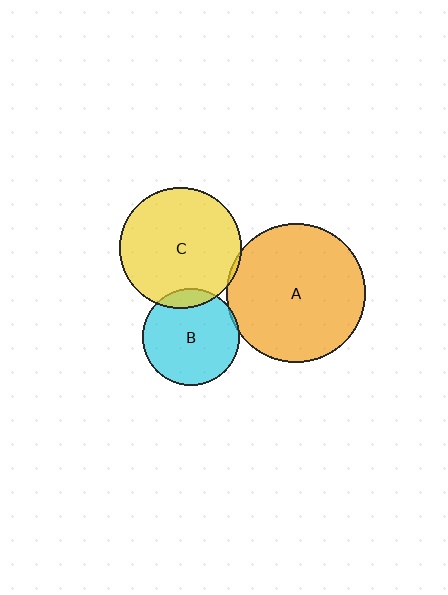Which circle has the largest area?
Circle A (orange).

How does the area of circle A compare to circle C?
Approximately 1.3 times.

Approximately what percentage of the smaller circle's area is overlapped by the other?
Approximately 10%.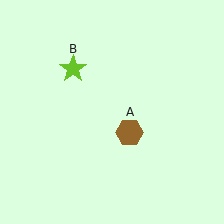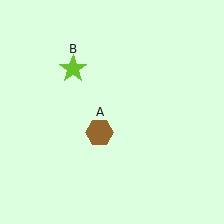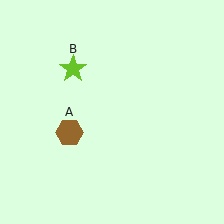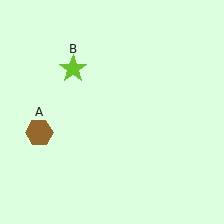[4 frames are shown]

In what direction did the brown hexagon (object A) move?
The brown hexagon (object A) moved left.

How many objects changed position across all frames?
1 object changed position: brown hexagon (object A).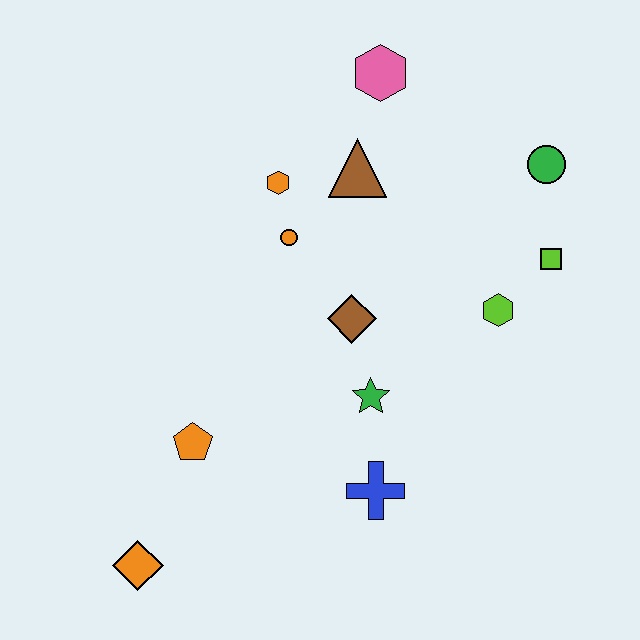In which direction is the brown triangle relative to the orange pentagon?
The brown triangle is above the orange pentagon.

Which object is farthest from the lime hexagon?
The orange diamond is farthest from the lime hexagon.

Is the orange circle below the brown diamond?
No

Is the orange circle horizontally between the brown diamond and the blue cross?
No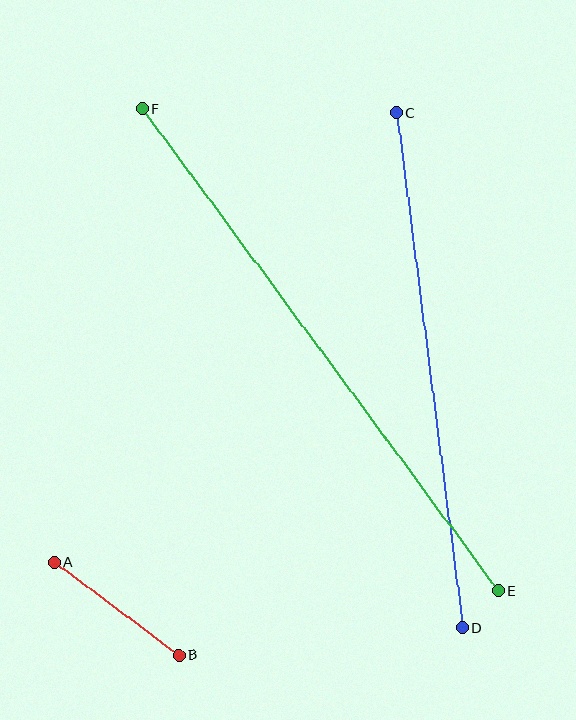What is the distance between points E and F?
The distance is approximately 598 pixels.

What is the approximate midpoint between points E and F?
The midpoint is at approximately (320, 350) pixels.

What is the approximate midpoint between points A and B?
The midpoint is at approximately (117, 609) pixels.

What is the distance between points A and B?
The distance is approximately 155 pixels.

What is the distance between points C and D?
The distance is approximately 519 pixels.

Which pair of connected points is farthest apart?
Points E and F are farthest apart.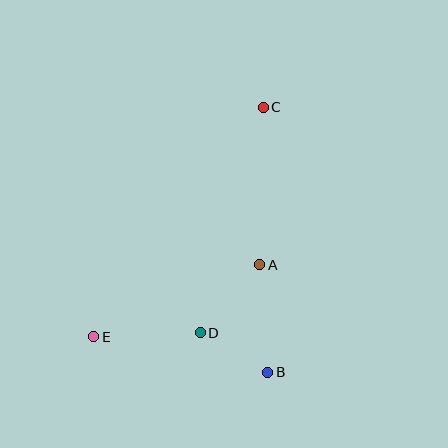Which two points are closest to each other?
Points B and D are closest to each other.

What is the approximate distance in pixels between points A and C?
The distance between A and C is approximately 157 pixels.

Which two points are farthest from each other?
Points C and E are farthest from each other.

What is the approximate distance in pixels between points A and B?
The distance between A and B is approximately 108 pixels.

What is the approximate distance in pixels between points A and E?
The distance between A and E is approximately 181 pixels.